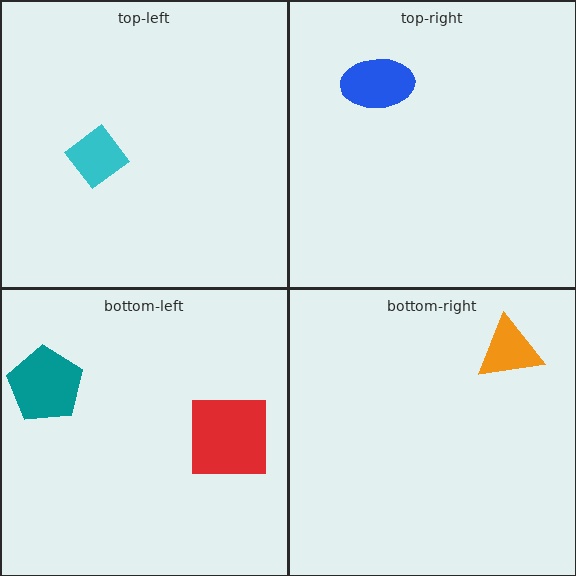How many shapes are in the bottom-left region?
2.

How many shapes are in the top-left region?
1.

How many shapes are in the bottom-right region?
1.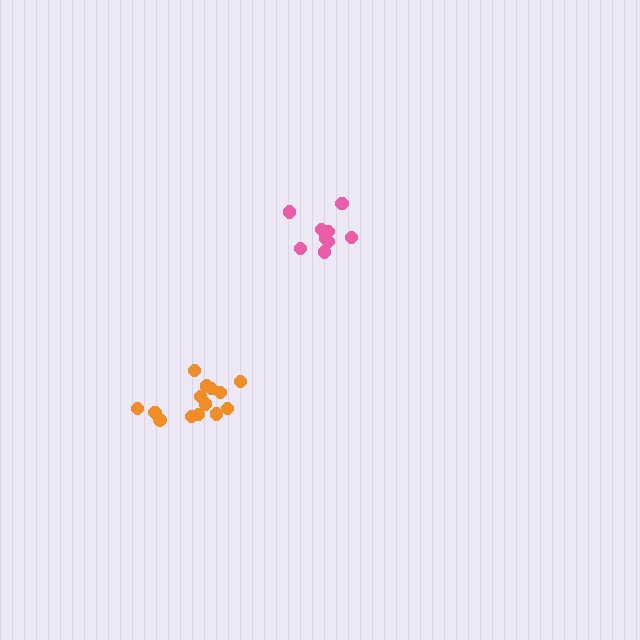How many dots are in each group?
Group 1: 9 dots, Group 2: 14 dots (23 total).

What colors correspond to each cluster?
The clusters are colored: pink, orange.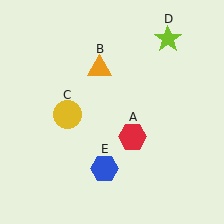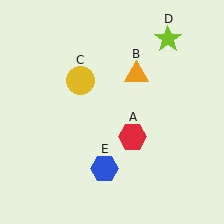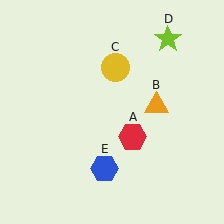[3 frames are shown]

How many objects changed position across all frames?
2 objects changed position: orange triangle (object B), yellow circle (object C).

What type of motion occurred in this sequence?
The orange triangle (object B), yellow circle (object C) rotated clockwise around the center of the scene.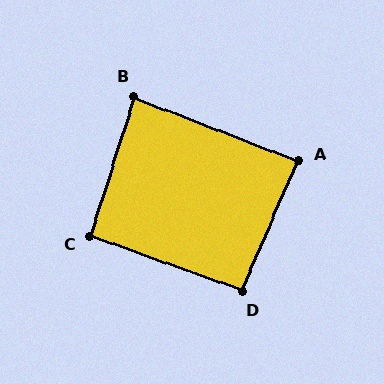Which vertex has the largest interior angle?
D, at approximately 94 degrees.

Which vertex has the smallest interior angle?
B, at approximately 86 degrees.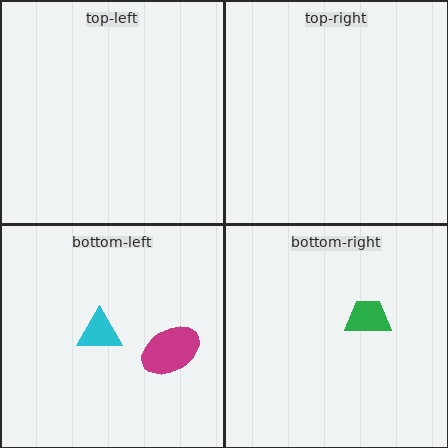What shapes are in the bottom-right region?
The green trapezoid.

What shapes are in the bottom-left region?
The magenta ellipse, the cyan triangle.